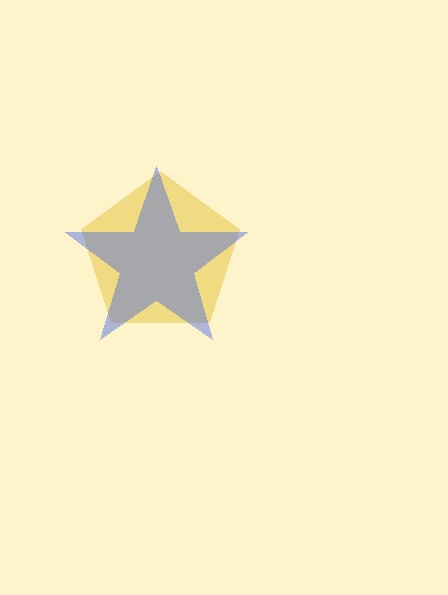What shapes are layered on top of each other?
The layered shapes are: a yellow pentagon, a blue star.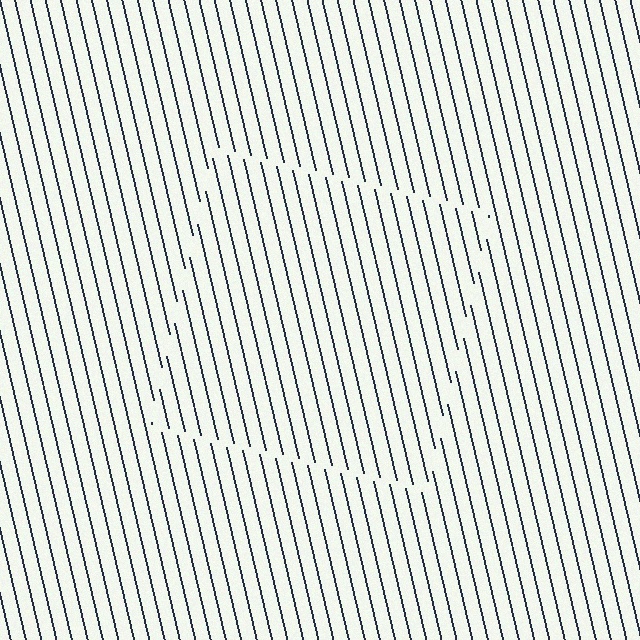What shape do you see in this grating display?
An illusory square. The interior of the shape contains the same grating, shifted by half a period — the contour is defined by the phase discontinuity where line-ends from the inner and outer gratings abut.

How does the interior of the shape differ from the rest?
The interior of the shape contains the same grating, shifted by half a period — the contour is defined by the phase discontinuity where line-ends from the inner and outer gratings abut.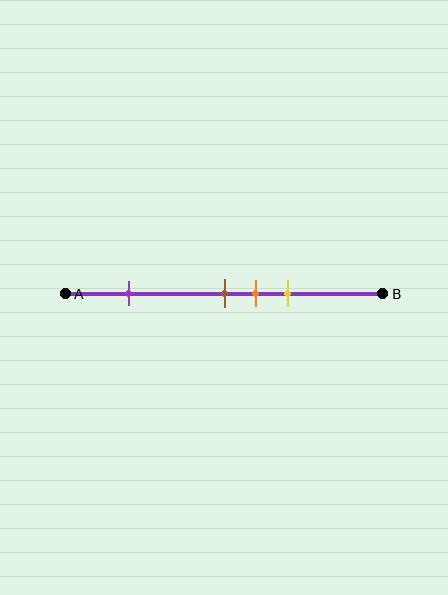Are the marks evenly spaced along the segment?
No, the marks are not evenly spaced.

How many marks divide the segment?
There are 4 marks dividing the segment.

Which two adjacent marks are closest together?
The brown and orange marks are the closest adjacent pair.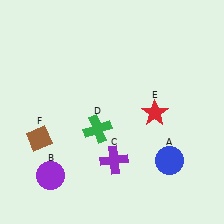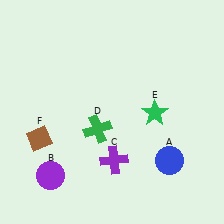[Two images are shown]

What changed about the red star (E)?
In Image 1, E is red. In Image 2, it changed to green.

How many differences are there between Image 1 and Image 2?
There is 1 difference between the two images.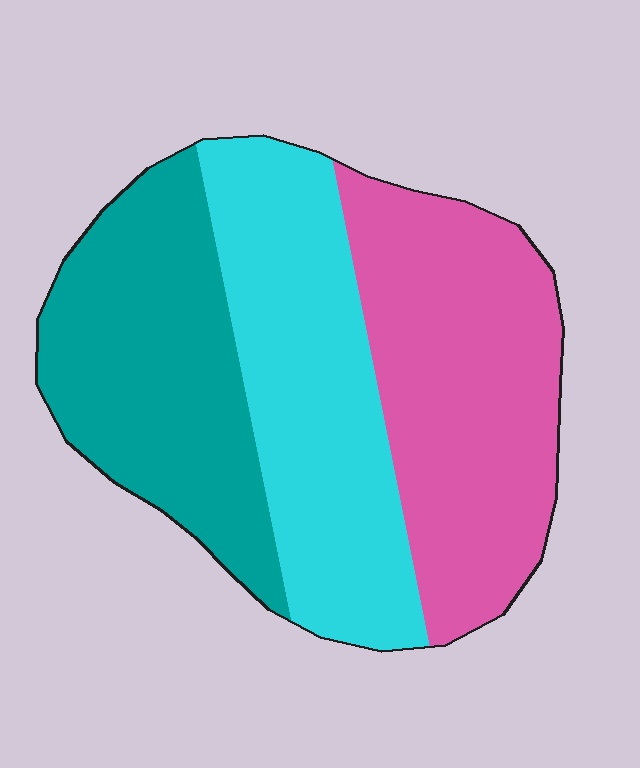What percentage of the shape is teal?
Teal takes up about one third (1/3) of the shape.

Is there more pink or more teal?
Pink.